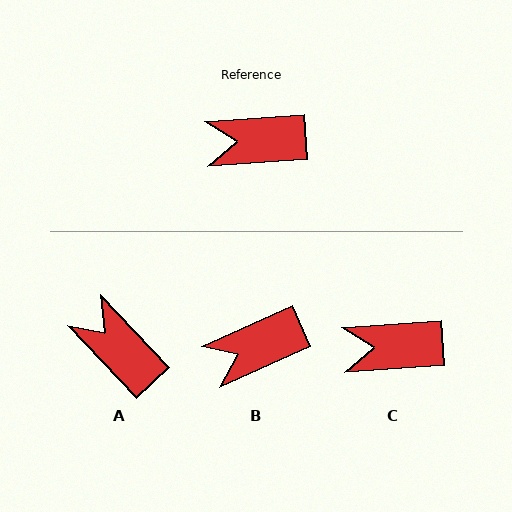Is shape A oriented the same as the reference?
No, it is off by about 50 degrees.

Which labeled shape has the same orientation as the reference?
C.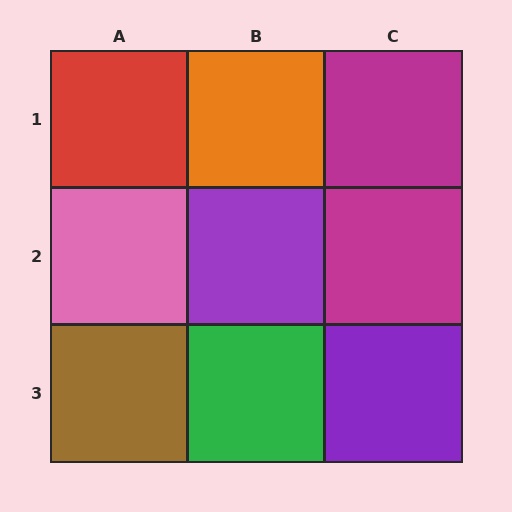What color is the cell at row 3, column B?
Green.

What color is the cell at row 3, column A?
Brown.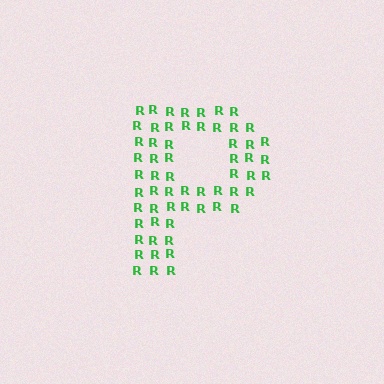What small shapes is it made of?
It is made of small letter R's.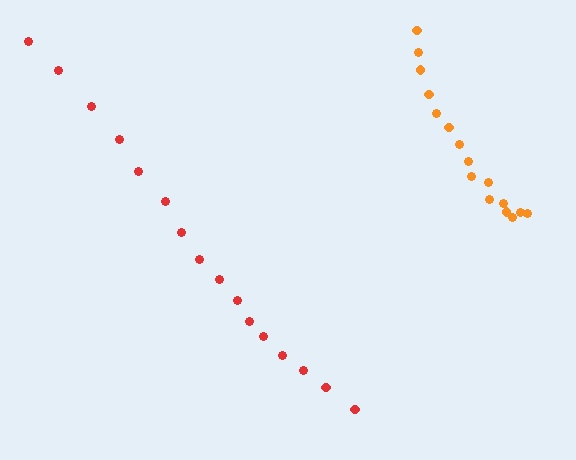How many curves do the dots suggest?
There are 2 distinct paths.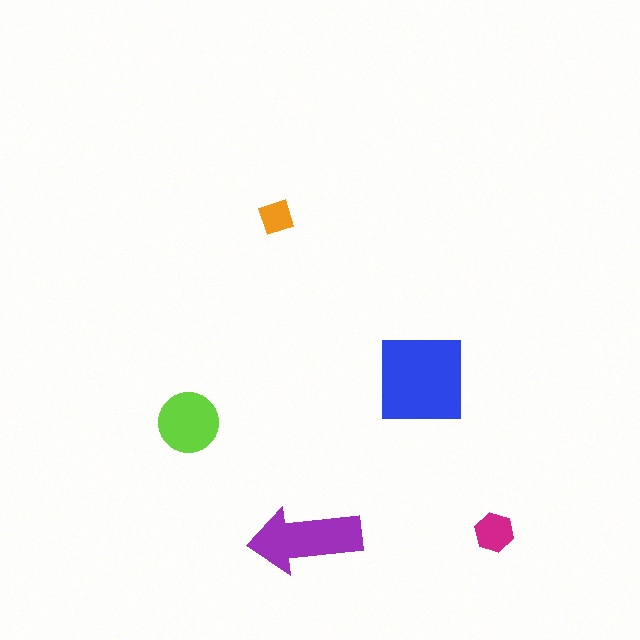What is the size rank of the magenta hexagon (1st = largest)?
4th.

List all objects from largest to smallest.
The blue square, the purple arrow, the lime circle, the magenta hexagon, the orange diamond.